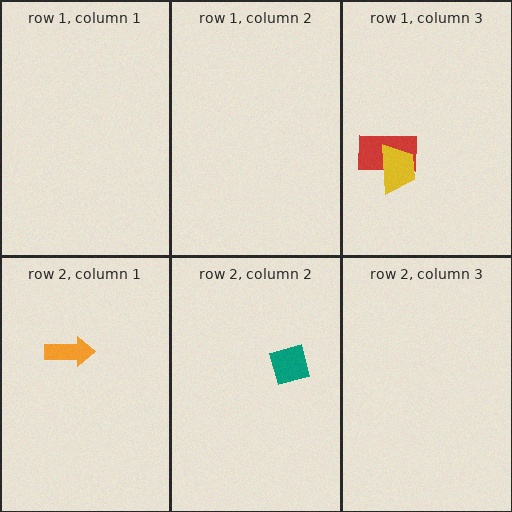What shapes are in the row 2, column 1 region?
The orange arrow.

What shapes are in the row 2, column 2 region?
The teal diamond.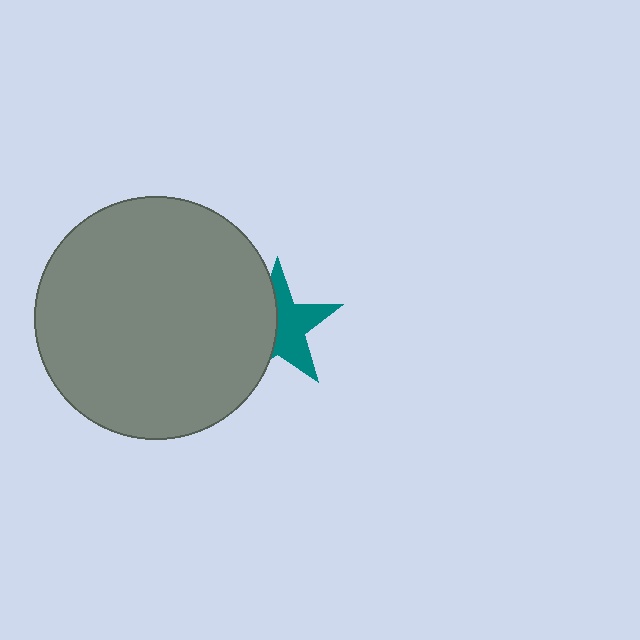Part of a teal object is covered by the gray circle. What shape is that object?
It is a star.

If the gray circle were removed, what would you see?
You would see the complete teal star.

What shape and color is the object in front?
The object in front is a gray circle.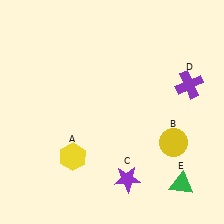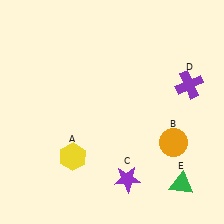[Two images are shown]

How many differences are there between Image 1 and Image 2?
There is 1 difference between the two images.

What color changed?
The circle (B) changed from yellow in Image 1 to orange in Image 2.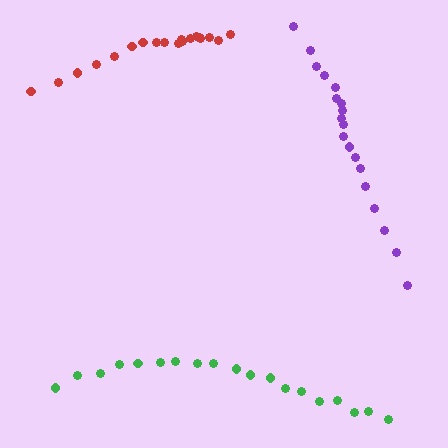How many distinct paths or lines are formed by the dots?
There are 3 distinct paths.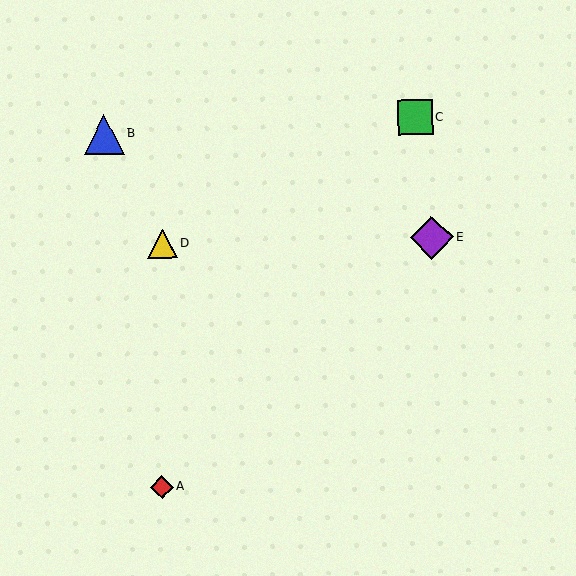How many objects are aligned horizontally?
2 objects (D, E) are aligned horizontally.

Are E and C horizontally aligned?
No, E is at y≈238 and C is at y≈117.